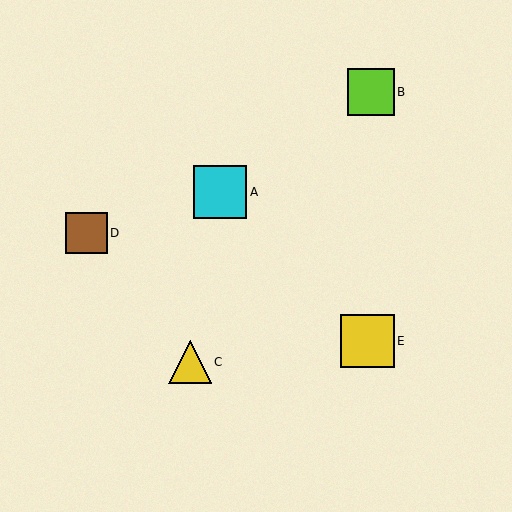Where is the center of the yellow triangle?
The center of the yellow triangle is at (190, 362).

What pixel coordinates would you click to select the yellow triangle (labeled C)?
Click at (190, 362) to select the yellow triangle C.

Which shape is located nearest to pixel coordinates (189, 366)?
The yellow triangle (labeled C) at (190, 362) is nearest to that location.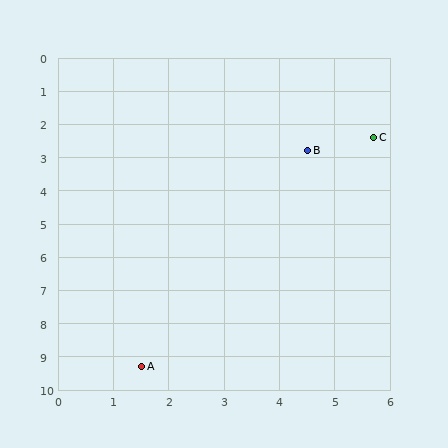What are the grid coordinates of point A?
Point A is at approximately (1.5, 9.3).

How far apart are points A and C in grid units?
Points A and C are about 8.1 grid units apart.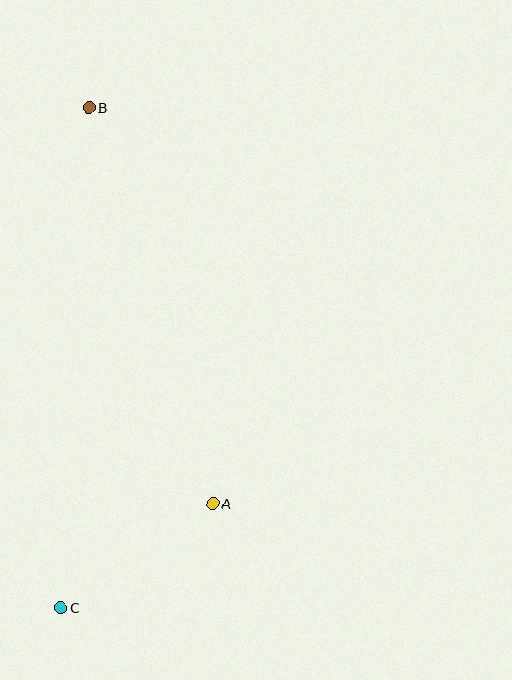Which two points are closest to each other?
Points A and C are closest to each other.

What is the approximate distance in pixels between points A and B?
The distance between A and B is approximately 415 pixels.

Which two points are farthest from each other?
Points B and C are farthest from each other.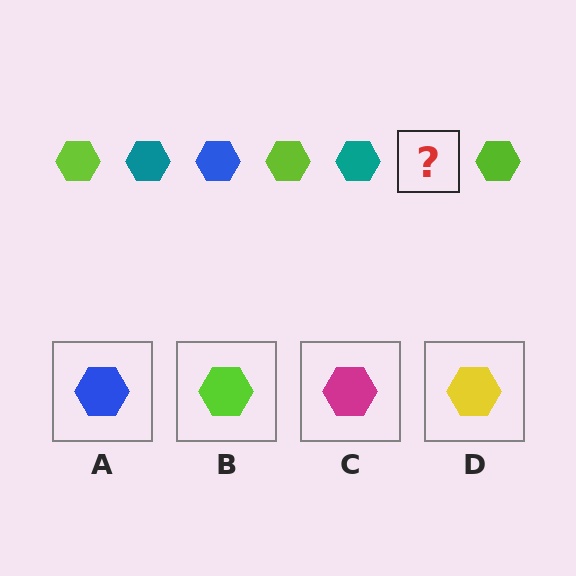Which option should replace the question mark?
Option A.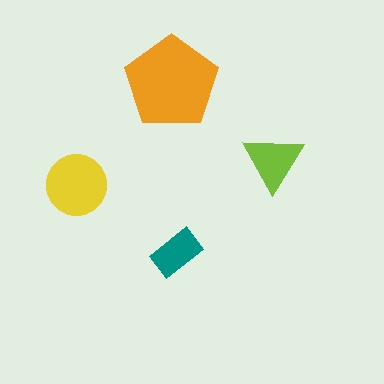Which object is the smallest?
The teal rectangle.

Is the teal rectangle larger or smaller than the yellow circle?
Smaller.